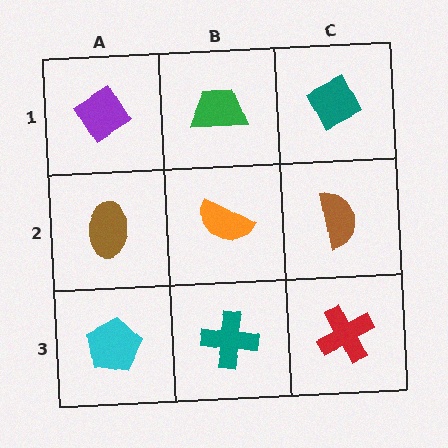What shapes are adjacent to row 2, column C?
A teal diamond (row 1, column C), a red cross (row 3, column C), an orange semicircle (row 2, column B).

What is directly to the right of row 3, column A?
A teal cross.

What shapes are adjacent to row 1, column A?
A brown ellipse (row 2, column A), a green trapezoid (row 1, column B).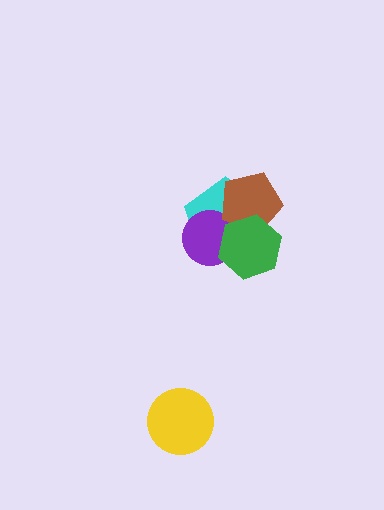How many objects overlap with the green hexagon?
3 objects overlap with the green hexagon.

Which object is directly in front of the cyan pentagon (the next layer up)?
The purple circle is directly in front of the cyan pentagon.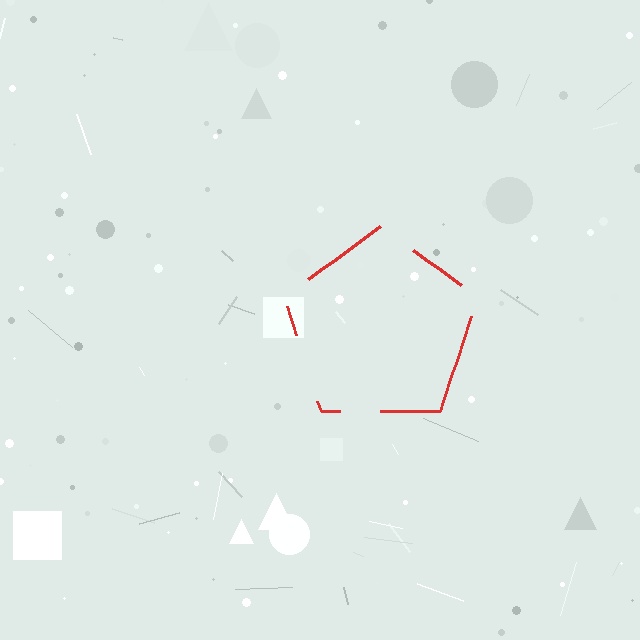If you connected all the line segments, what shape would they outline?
They would outline a pentagon.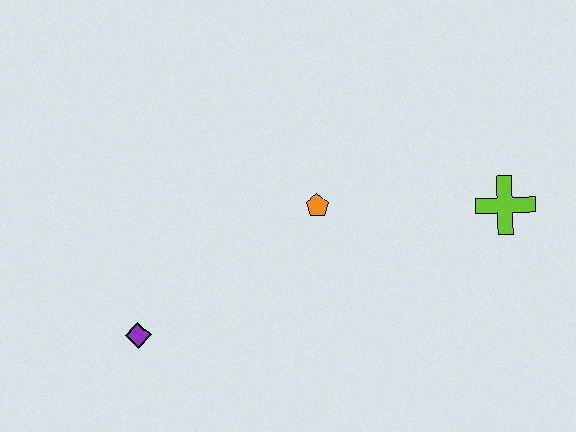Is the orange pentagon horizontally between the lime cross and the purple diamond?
Yes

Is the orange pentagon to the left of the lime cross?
Yes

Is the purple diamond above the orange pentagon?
No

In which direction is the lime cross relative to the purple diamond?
The lime cross is to the right of the purple diamond.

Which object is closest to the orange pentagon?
The lime cross is closest to the orange pentagon.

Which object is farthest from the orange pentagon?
The purple diamond is farthest from the orange pentagon.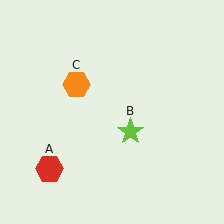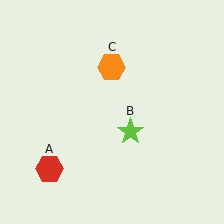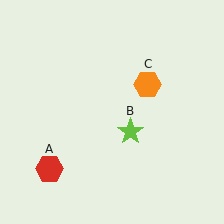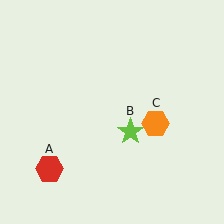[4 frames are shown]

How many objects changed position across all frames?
1 object changed position: orange hexagon (object C).